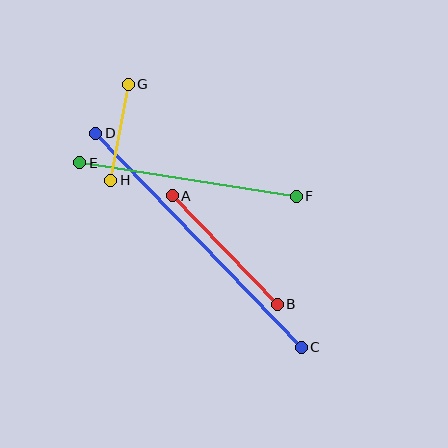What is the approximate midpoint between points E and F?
The midpoint is at approximately (188, 179) pixels.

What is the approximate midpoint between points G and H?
The midpoint is at approximately (120, 132) pixels.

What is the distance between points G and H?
The distance is approximately 98 pixels.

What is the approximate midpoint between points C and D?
The midpoint is at approximately (198, 240) pixels.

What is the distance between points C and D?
The distance is approximately 297 pixels.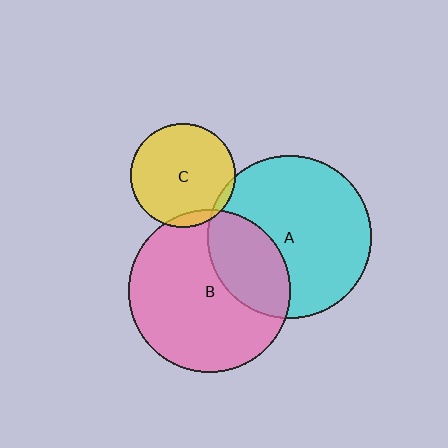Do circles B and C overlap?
Yes.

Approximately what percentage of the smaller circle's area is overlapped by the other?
Approximately 5%.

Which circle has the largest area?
Circle A (cyan).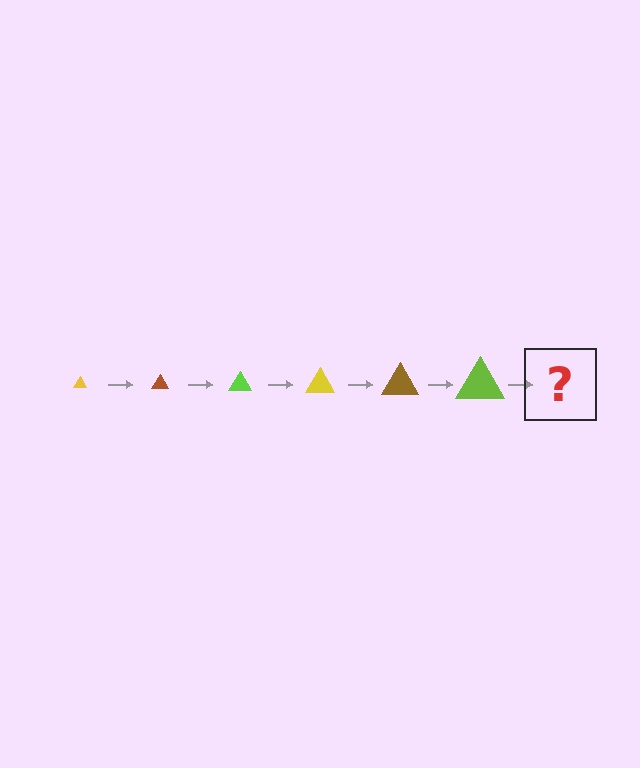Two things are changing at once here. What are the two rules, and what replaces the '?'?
The two rules are that the triangle grows larger each step and the color cycles through yellow, brown, and lime. The '?' should be a yellow triangle, larger than the previous one.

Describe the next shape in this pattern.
It should be a yellow triangle, larger than the previous one.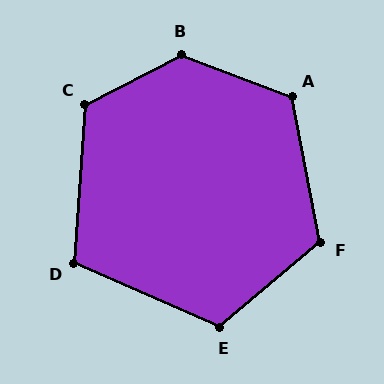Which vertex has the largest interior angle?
B, at approximately 131 degrees.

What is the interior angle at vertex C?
Approximately 122 degrees (obtuse).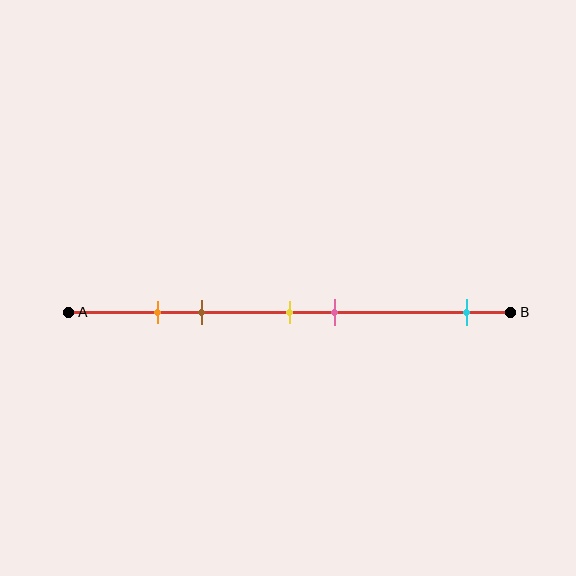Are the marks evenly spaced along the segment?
No, the marks are not evenly spaced.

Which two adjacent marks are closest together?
The orange and brown marks are the closest adjacent pair.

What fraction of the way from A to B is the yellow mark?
The yellow mark is approximately 50% (0.5) of the way from A to B.